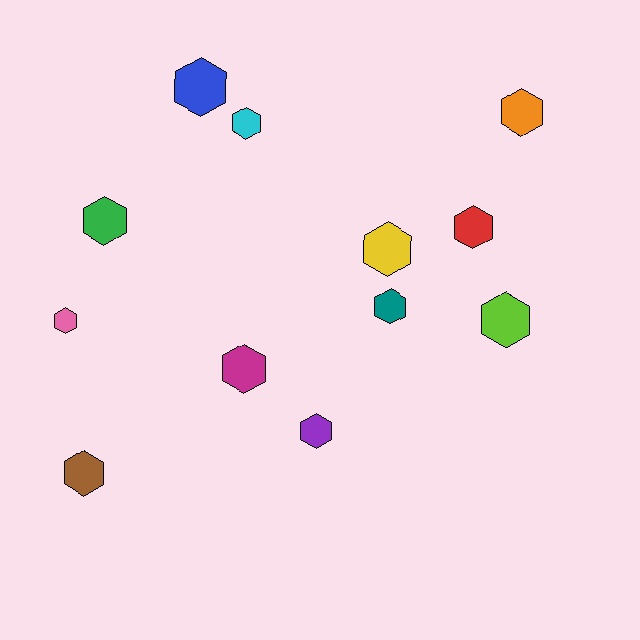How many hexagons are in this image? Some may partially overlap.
There are 12 hexagons.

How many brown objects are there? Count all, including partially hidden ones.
There is 1 brown object.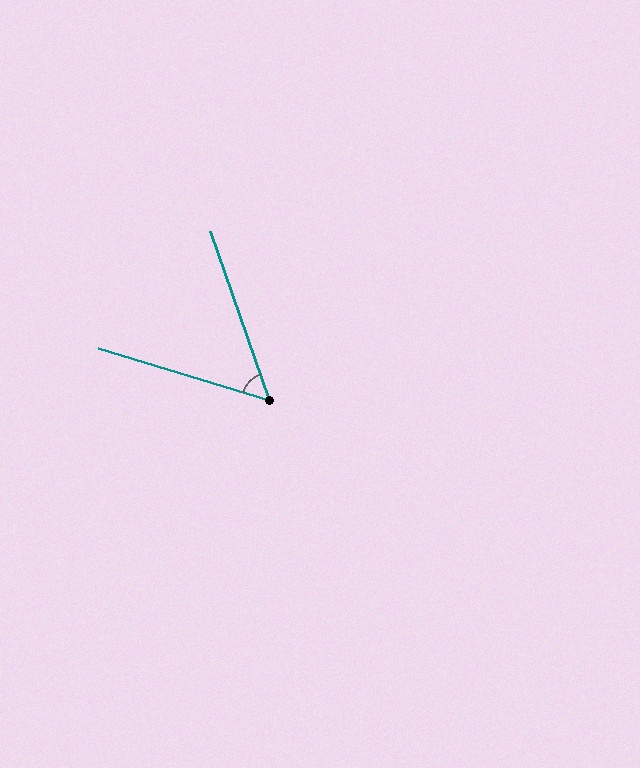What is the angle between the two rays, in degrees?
Approximately 54 degrees.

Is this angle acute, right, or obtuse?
It is acute.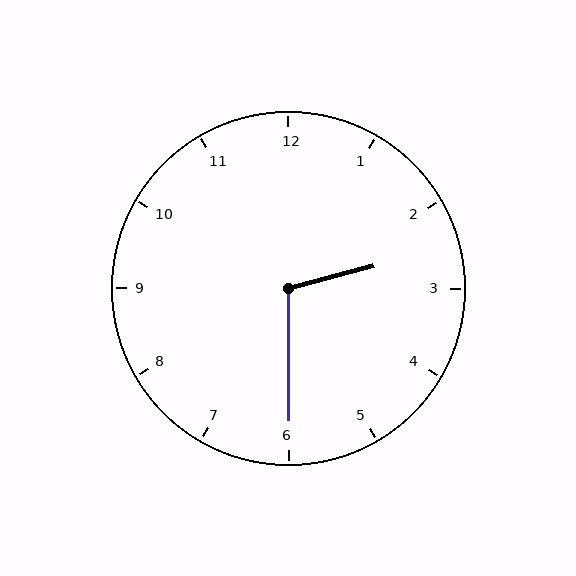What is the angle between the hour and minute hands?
Approximately 105 degrees.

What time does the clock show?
2:30.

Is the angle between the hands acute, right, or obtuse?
It is obtuse.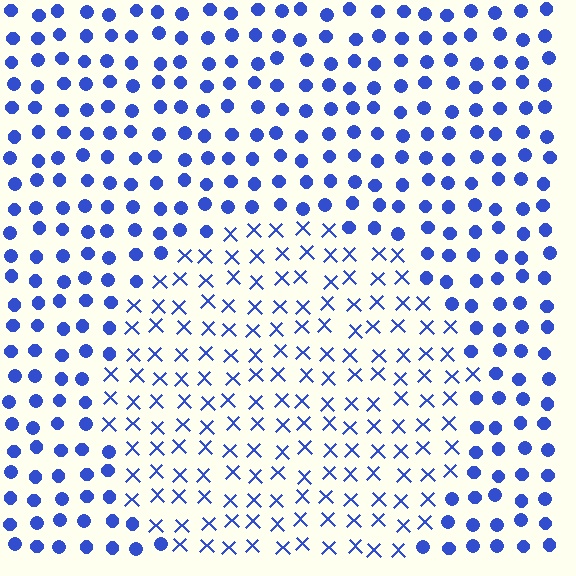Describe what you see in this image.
The image is filled with small blue elements arranged in a uniform grid. A circle-shaped region contains X marks, while the surrounding area contains circles. The boundary is defined purely by the change in element shape.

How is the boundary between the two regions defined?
The boundary is defined by a change in element shape: X marks inside vs. circles outside. All elements share the same color and spacing.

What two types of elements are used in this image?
The image uses X marks inside the circle region and circles outside it.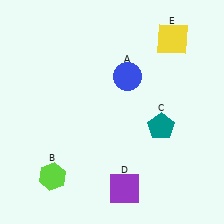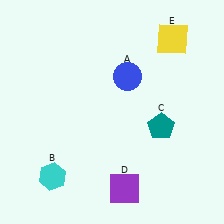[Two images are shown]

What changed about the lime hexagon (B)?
In Image 1, B is lime. In Image 2, it changed to cyan.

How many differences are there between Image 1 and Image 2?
There is 1 difference between the two images.